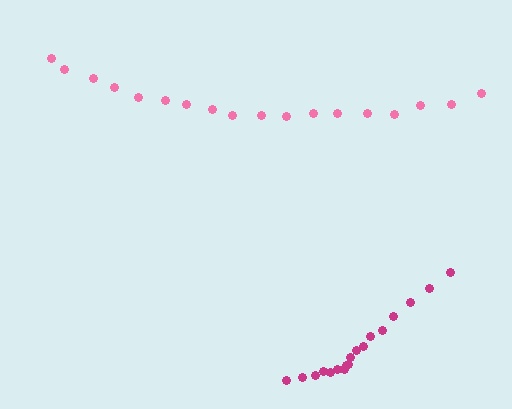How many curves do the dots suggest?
There are 2 distinct paths.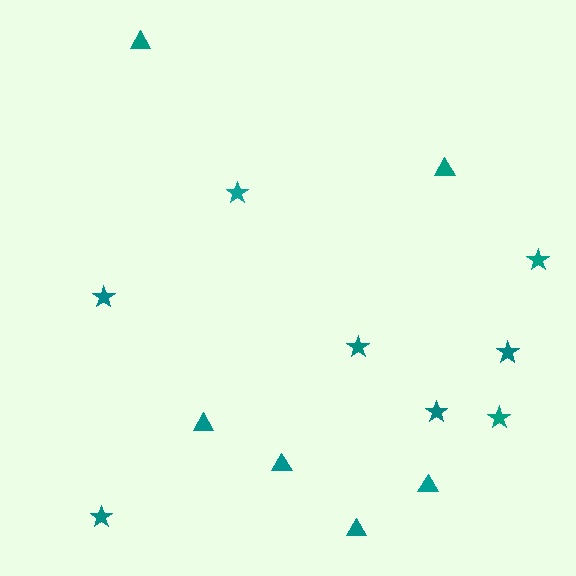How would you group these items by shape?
There are 2 groups: one group of stars (8) and one group of triangles (6).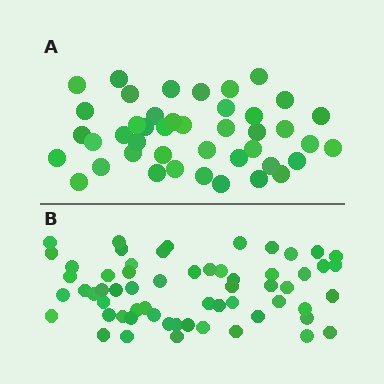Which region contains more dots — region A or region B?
Region B (the bottom region) has more dots.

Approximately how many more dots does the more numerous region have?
Region B has approximately 15 more dots than region A.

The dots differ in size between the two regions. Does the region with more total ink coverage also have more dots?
No. Region A has more total ink coverage because its dots are larger, but region B actually contains more individual dots. Total area can be misleading — the number of items is what matters here.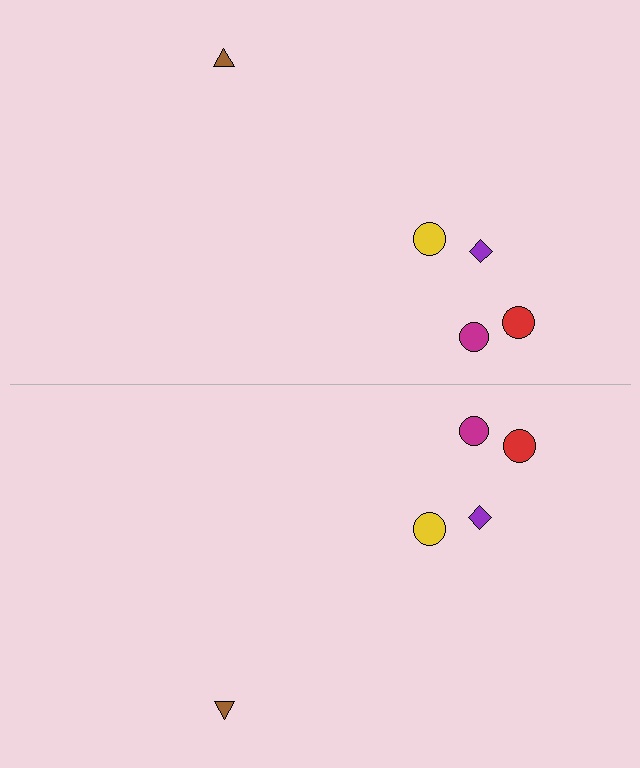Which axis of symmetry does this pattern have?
The pattern has a horizontal axis of symmetry running through the center of the image.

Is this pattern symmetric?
Yes, this pattern has bilateral (reflection) symmetry.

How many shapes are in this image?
There are 10 shapes in this image.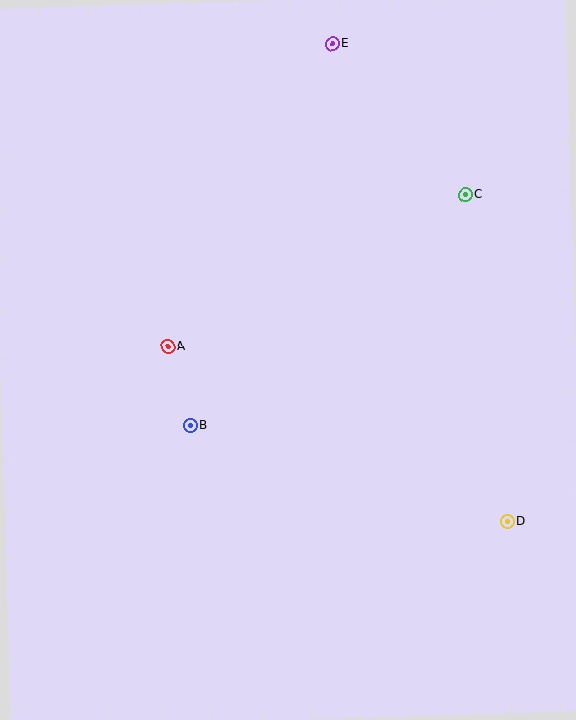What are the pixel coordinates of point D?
Point D is at (507, 522).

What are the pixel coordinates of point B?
Point B is at (190, 425).